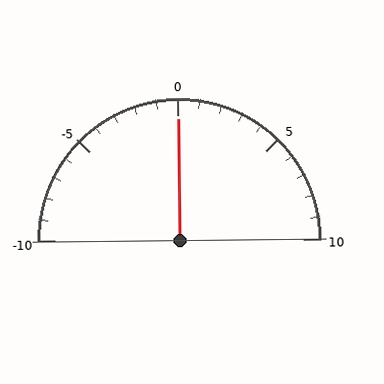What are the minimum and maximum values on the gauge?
The gauge ranges from -10 to 10.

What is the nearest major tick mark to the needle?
The nearest major tick mark is 0.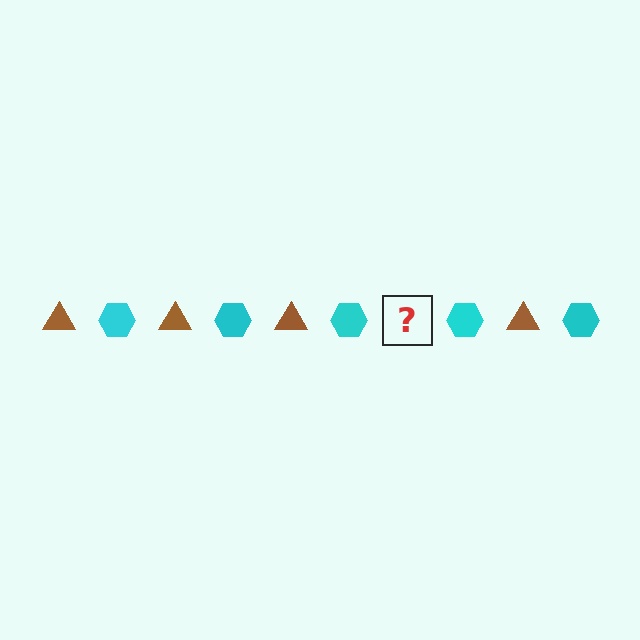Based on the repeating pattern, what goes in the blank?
The blank should be a brown triangle.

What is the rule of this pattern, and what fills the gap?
The rule is that the pattern alternates between brown triangle and cyan hexagon. The gap should be filled with a brown triangle.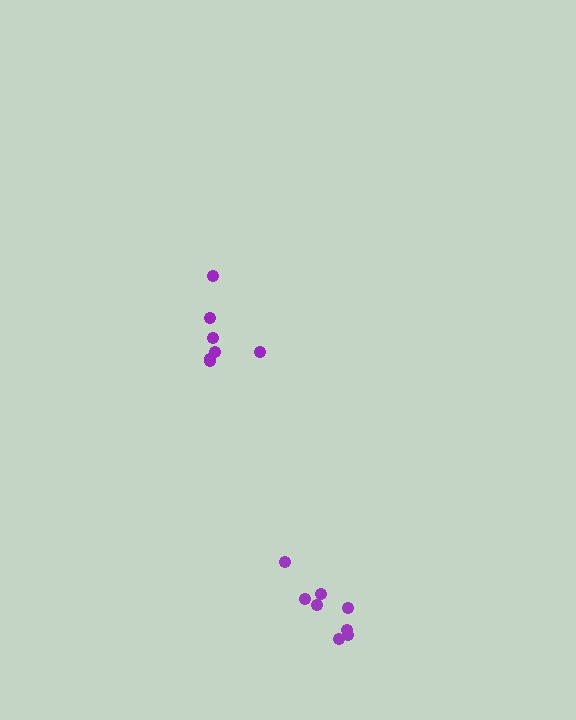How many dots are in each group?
Group 1: 7 dots, Group 2: 8 dots (15 total).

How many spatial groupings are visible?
There are 2 spatial groupings.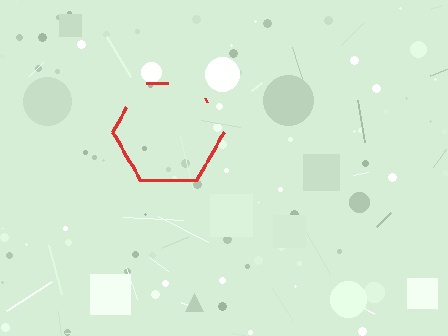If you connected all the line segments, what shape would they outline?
They would outline a hexagon.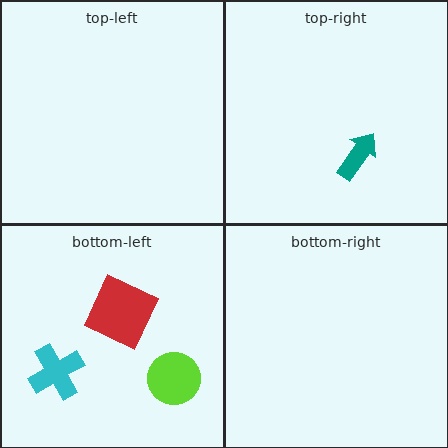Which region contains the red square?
The bottom-left region.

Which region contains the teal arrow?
The top-right region.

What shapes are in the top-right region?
The teal arrow.